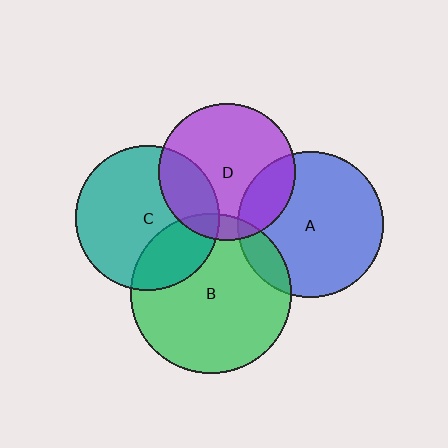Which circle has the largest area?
Circle B (green).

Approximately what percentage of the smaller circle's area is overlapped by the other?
Approximately 20%.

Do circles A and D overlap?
Yes.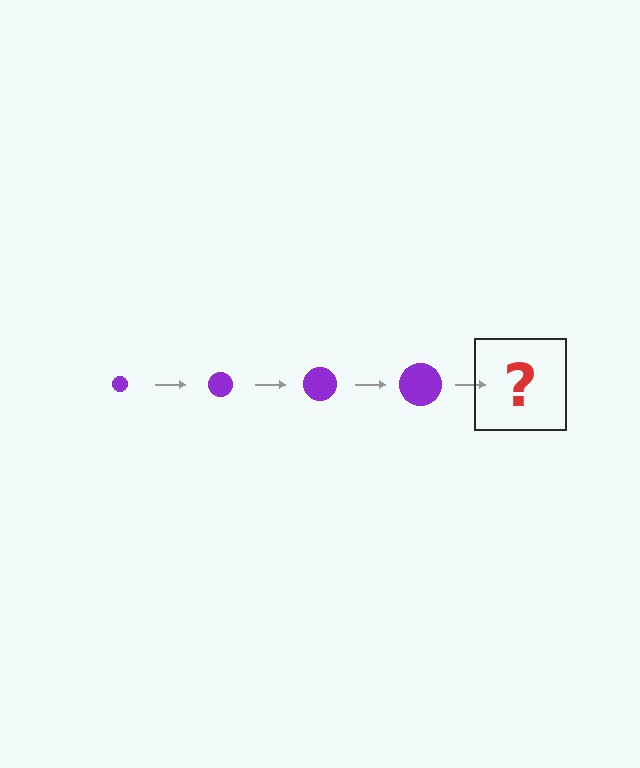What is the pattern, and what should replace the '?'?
The pattern is that the circle gets progressively larger each step. The '?' should be a purple circle, larger than the previous one.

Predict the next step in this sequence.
The next step is a purple circle, larger than the previous one.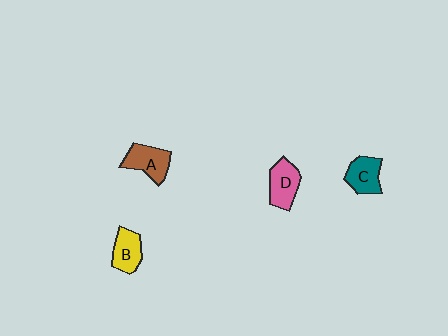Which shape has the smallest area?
Shape B (yellow).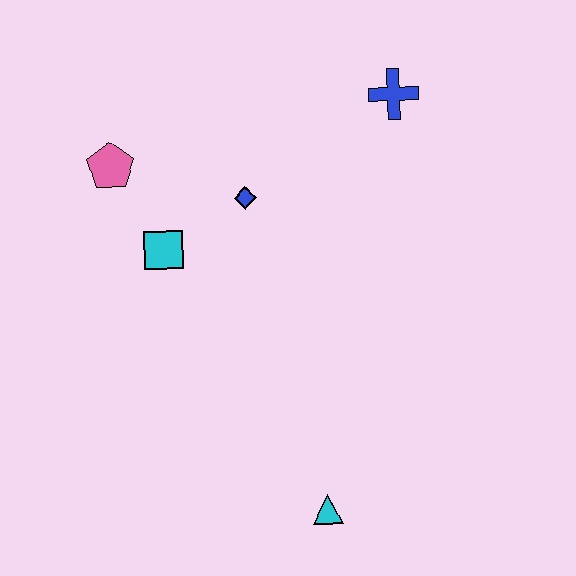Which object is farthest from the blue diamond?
The cyan triangle is farthest from the blue diamond.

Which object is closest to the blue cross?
The blue diamond is closest to the blue cross.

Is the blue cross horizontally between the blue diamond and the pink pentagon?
No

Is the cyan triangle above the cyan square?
No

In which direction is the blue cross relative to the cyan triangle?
The blue cross is above the cyan triangle.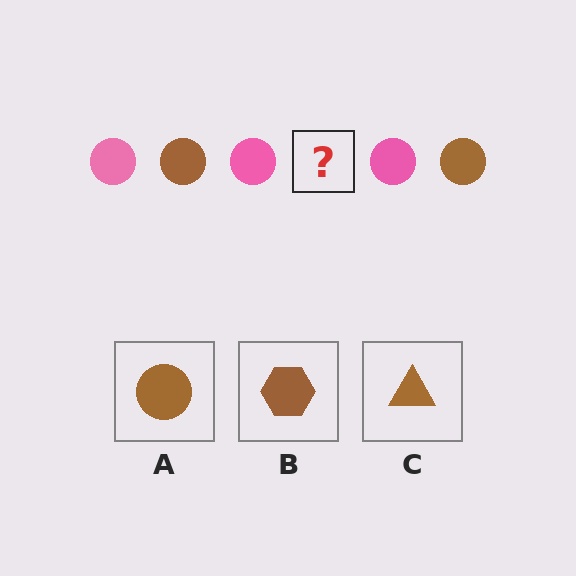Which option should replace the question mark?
Option A.